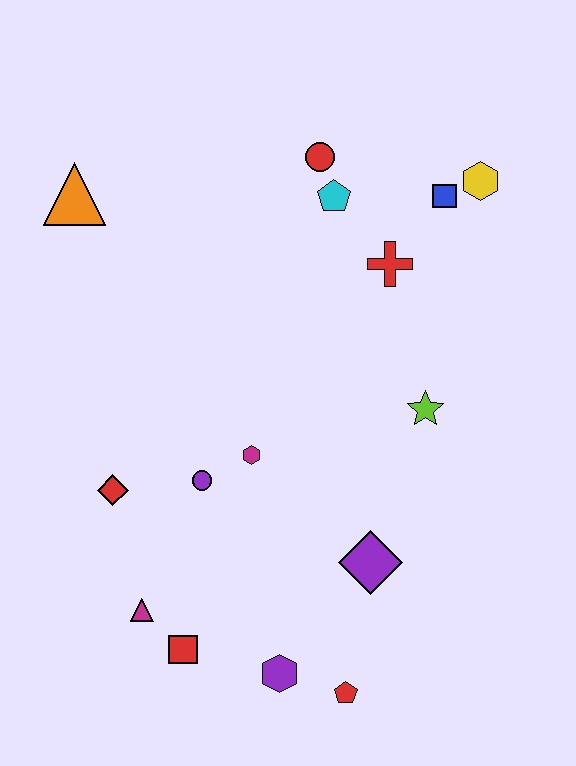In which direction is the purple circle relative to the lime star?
The purple circle is to the left of the lime star.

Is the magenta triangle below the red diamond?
Yes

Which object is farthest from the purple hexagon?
The yellow hexagon is farthest from the purple hexagon.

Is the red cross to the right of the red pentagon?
Yes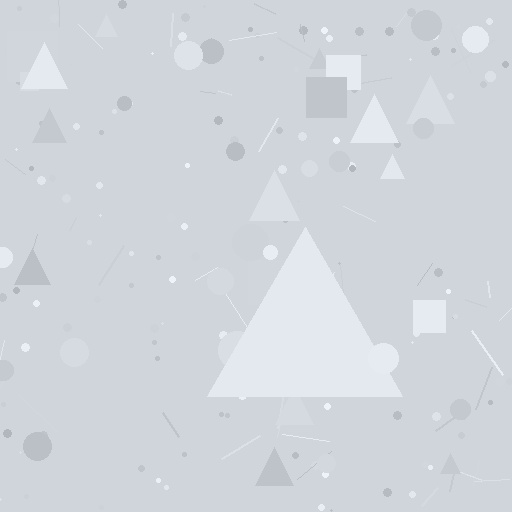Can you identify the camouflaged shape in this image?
The camouflaged shape is a triangle.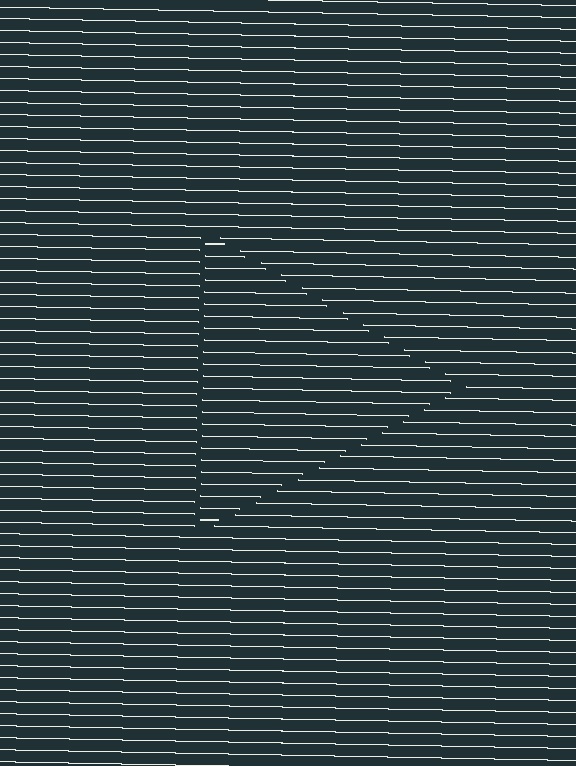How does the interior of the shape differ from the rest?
The interior of the shape contains the same grating, shifted by half a period — the contour is defined by the phase discontinuity where line-ends from the inner and outer gratings abut.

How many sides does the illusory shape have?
3 sides — the line-ends trace a triangle.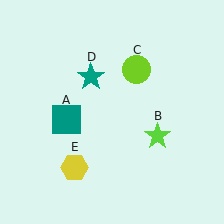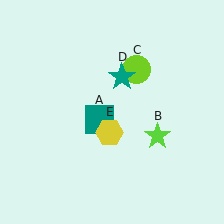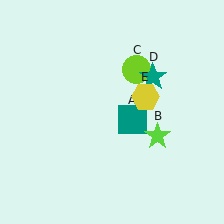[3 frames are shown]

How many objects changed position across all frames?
3 objects changed position: teal square (object A), teal star (object D), yellow hexagon (object E).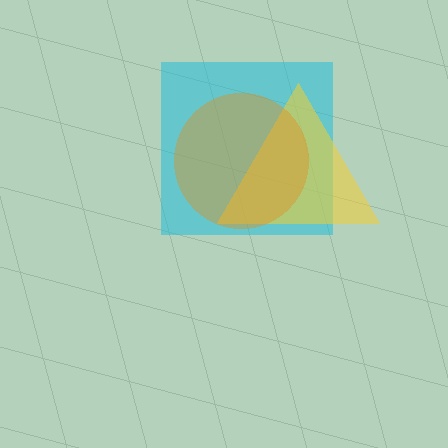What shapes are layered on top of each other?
The layered shapes are: a cyan square, a yellow triangle, an orange circle.